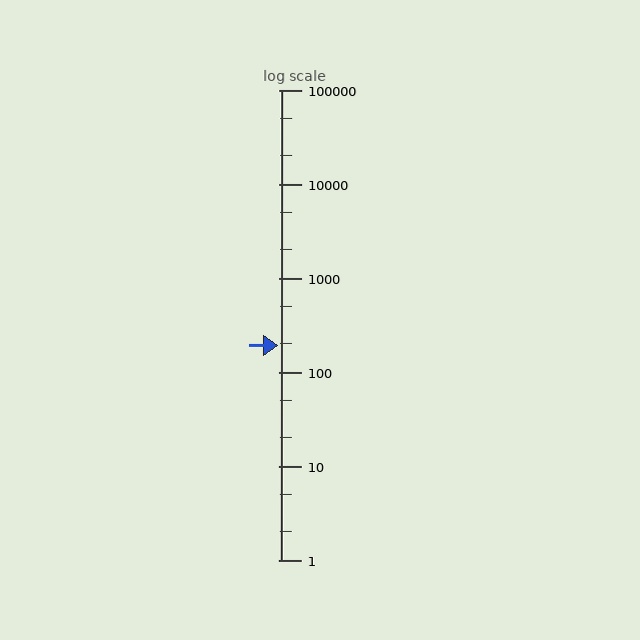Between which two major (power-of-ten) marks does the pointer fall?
The pointer is between 100 and 1000.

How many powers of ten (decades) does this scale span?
The scale spans 5 decades, from 1 to 100000.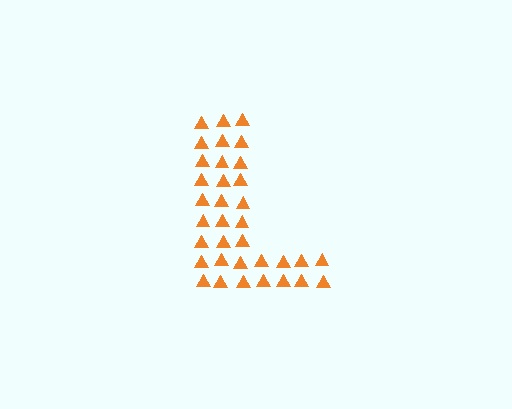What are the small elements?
The small elements are triangles.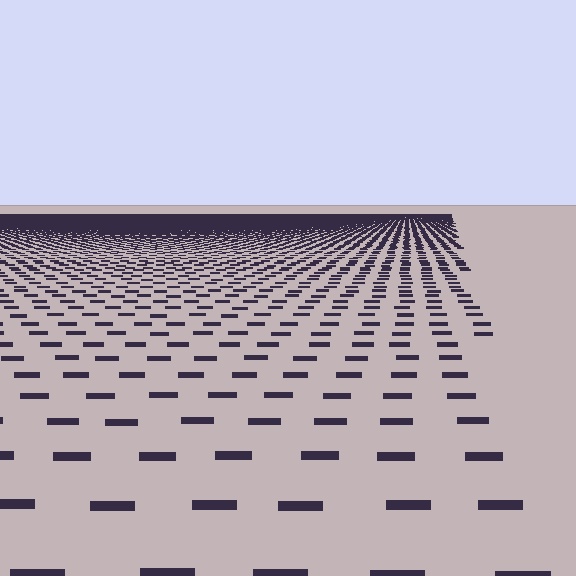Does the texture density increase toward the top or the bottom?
Density increases toward the top.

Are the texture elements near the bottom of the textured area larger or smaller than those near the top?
Larger. Near the bottom, elements are closer to the viewer and appear at a bigger on-screen size.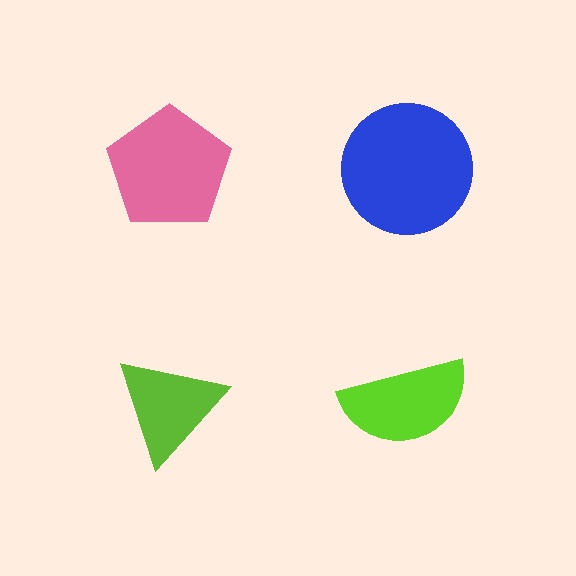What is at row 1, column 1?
A pink pentagon.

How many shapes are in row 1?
2 shapes.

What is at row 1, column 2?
A blue circle.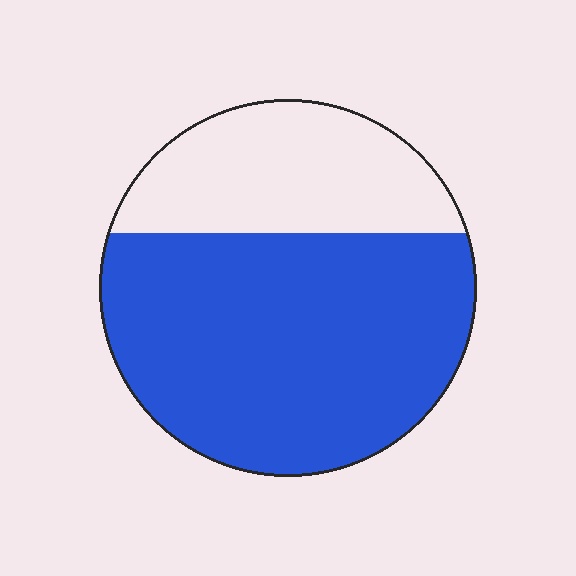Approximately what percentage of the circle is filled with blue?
Approximately 70%.